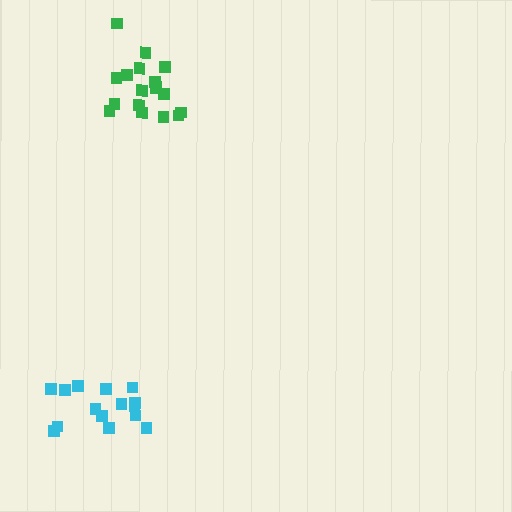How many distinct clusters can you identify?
There are 2 distinct clusters.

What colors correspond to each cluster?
The clusters are colored: green, cyan.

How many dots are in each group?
Group 1: 18 dots, Group 2: 15 dots (33 total).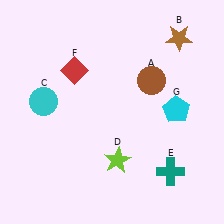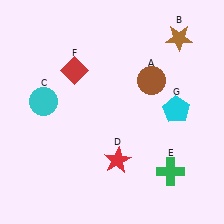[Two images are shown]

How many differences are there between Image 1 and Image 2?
There are 2 differences between the two images.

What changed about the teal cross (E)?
In Image 1, E is teal. In Image 2, it changed to green.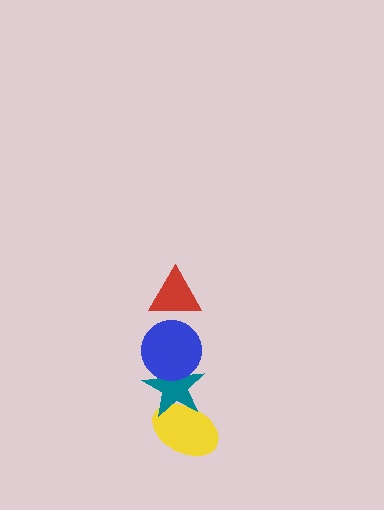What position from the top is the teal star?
The teal star is 3rd from the top.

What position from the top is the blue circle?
The blue circle is 2nd from the top.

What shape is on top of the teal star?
The blue circle is on top of the teal star.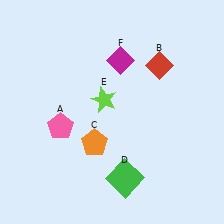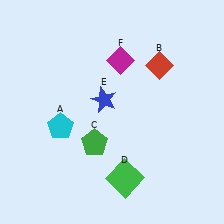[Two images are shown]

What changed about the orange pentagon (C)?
In Image 1, C is orange. In Image 2, it changed to green.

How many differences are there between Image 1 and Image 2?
There are 3 differences between the two images.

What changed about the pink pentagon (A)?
In Image 1, A is pink. In Image 2, it changed to cyan.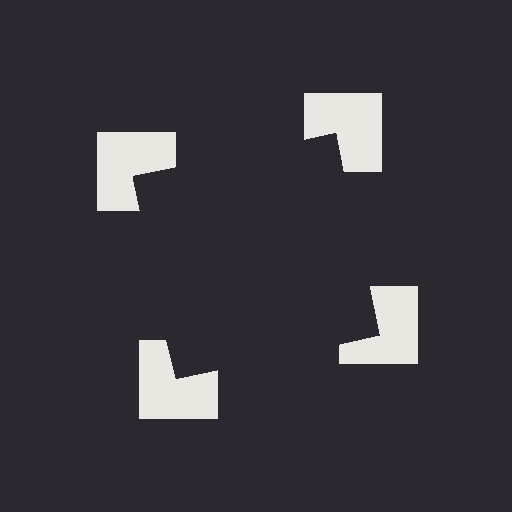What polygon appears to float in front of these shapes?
An illusory square — its edges are inferred from the aligned wedge cuts in the notched squares, not physically drawn.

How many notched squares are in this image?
There are 4 — one at each vertex of the illusory square.